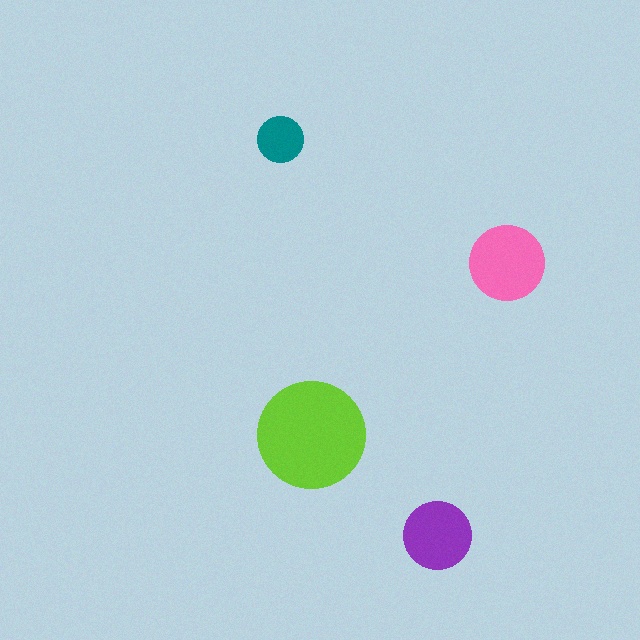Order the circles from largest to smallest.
the lime one, the pink one, the purple one, the teal one.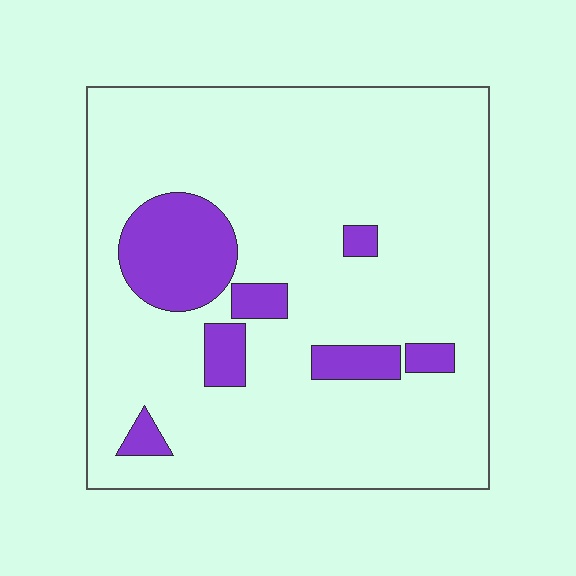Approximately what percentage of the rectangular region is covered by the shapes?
Approximately 15%.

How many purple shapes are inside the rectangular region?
7.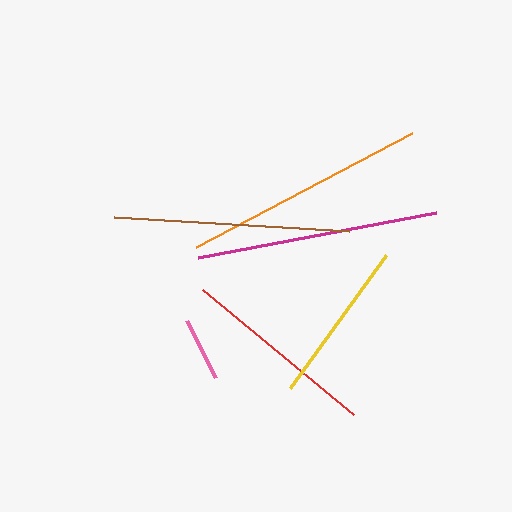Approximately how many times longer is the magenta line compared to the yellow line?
The magenta line is approximately 1.5 times the length of the yellow line.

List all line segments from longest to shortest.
From longest to shortest: orange, magenta, brown, red, yellow, pink.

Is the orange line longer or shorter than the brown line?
The orange line is longer than the brown line.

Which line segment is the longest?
The orange line is the longest at approximately 244 pixels.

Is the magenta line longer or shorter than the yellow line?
The magenta line is longer than the yellow line.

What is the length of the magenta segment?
The magenta segment is approximately 243 pixels long.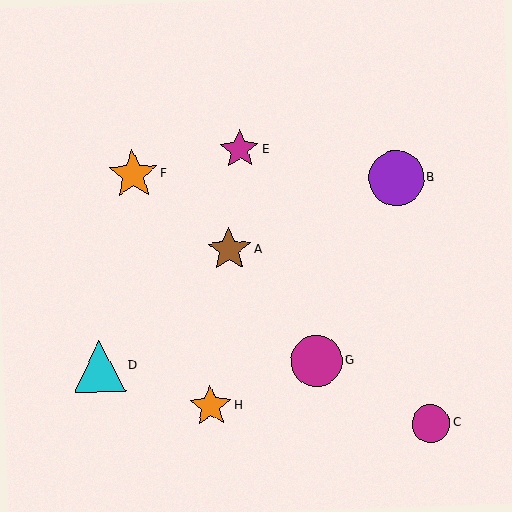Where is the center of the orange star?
The center of the orange star is at (133, 174).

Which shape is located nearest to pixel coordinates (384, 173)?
The purple circle (labeled B) at (397, 178) is nearest to that location.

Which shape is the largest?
The purple circle (labeled B) is the largest.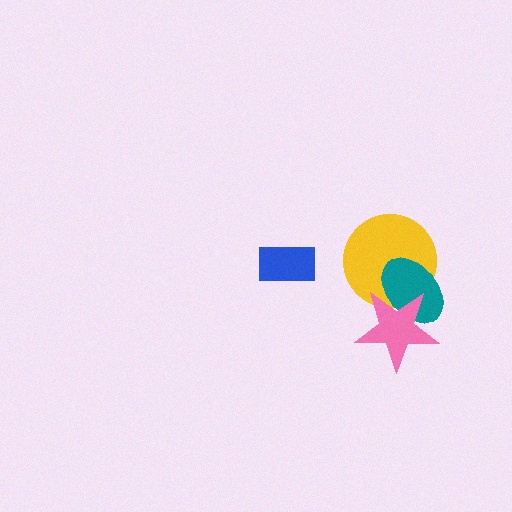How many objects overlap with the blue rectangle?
0 objects overlap with the blue rectangle.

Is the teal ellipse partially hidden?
Yes, it is partially covered by another shape.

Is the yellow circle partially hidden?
Yes, it is partially covered by another shape.